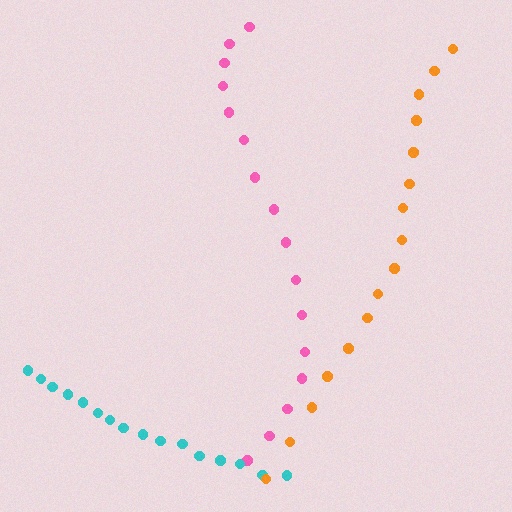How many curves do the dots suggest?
There are 3 distinct paths.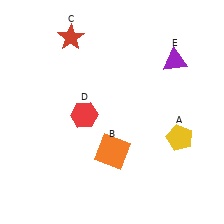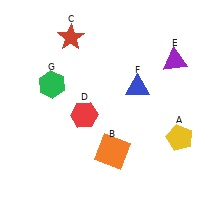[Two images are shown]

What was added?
A blue triangle (F), a green hexagon (G) were added in Image 2.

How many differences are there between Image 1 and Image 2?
There are 2 differences between the two images.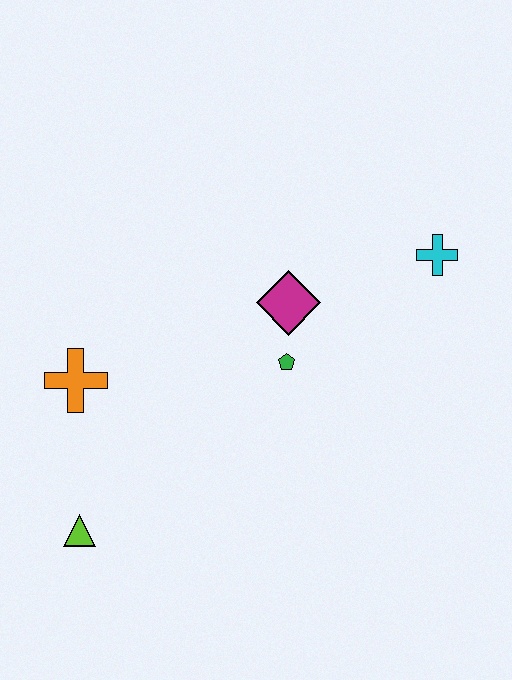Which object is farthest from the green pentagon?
The lime triangle is farthest from the green pentagon.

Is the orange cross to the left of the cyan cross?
Yes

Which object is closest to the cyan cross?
The magenta diamond is closest to the cyan cross.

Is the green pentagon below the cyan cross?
Yes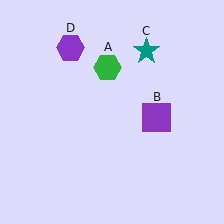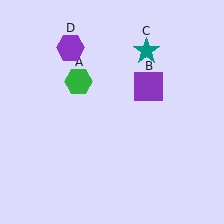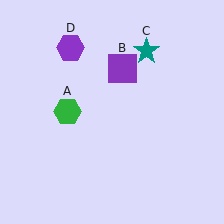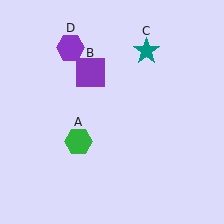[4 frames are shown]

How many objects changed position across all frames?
2 objects changed position: green hexagon (object A), purple square (object B).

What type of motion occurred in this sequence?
The green hexagon (object A), purple square (object B) rotated counterclockwise around the center of the scene.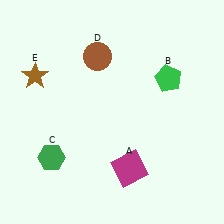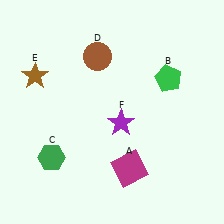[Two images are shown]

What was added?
A purple star (F) was added in Image 2.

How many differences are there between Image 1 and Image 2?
There is 1 difference between the two images.